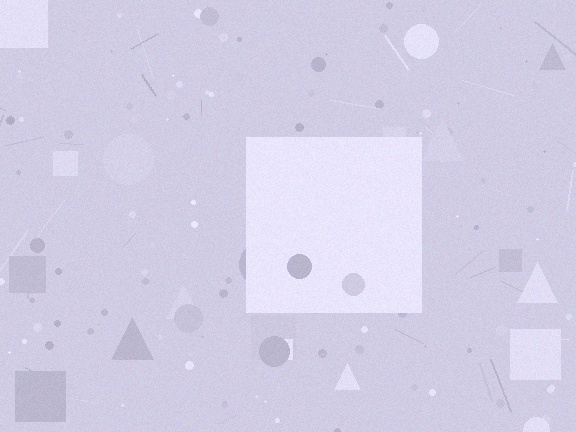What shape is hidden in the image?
A square is hidden in the image.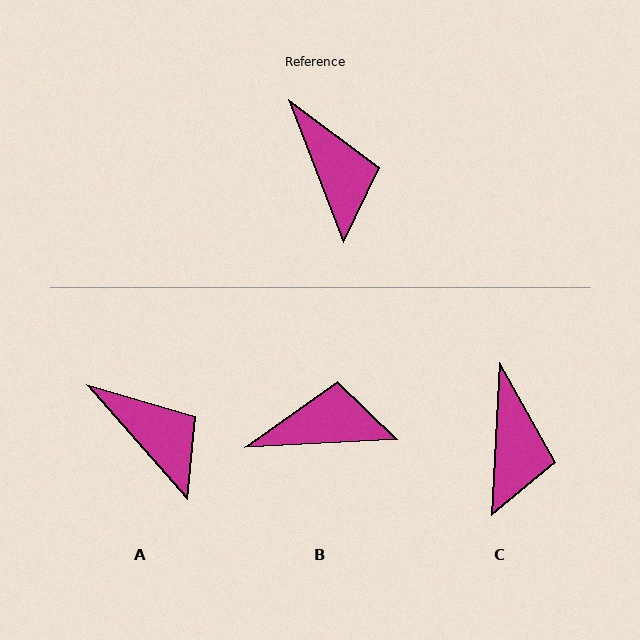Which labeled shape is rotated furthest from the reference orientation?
B, about 72 degrees away.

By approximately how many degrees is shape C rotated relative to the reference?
Approximately 24 degrees clockwise.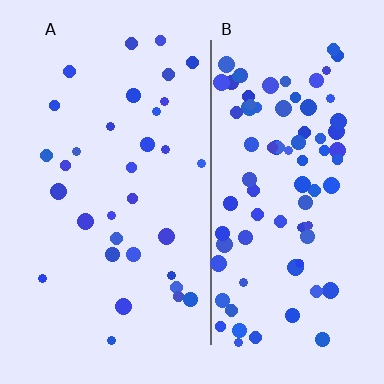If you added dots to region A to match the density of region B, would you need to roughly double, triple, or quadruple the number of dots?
Approximately triple.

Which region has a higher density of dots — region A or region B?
B (the right).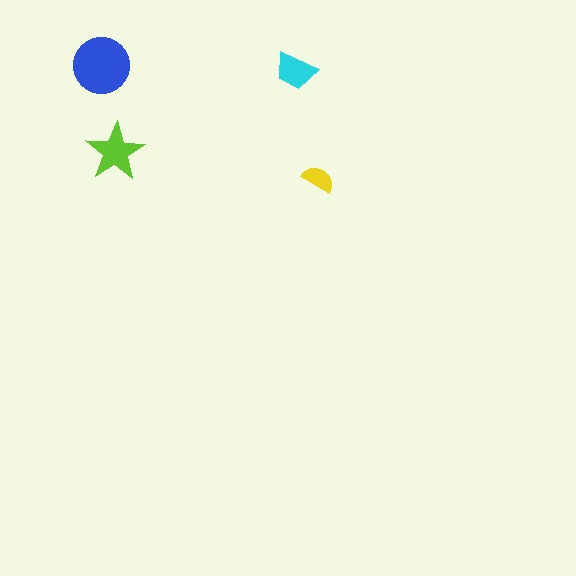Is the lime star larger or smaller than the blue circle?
Smaller.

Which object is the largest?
The blue circle.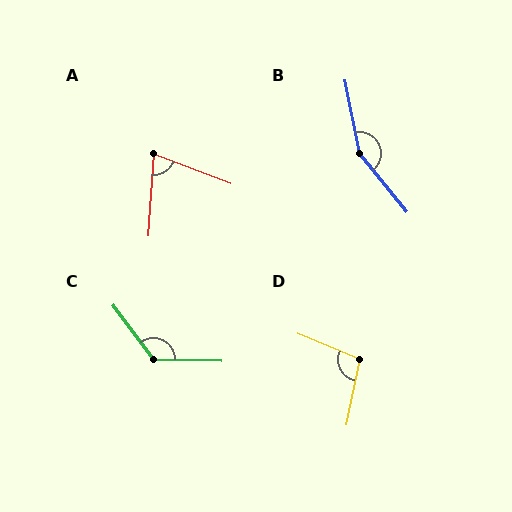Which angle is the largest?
B, at approximately 152 degrees.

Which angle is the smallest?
A, at approximately 73 degrees.